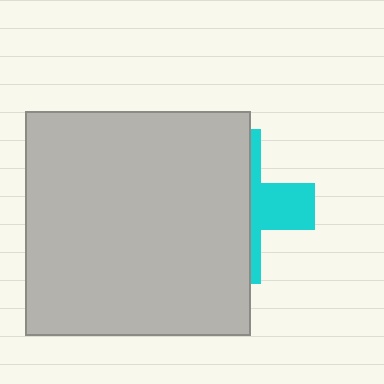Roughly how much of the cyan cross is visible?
A small part of it is visible (roughly 33%).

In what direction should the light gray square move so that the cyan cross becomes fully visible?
The light gray square should move left. That is the shortest direction to clear the overlap and leave the cyan cross fully visible.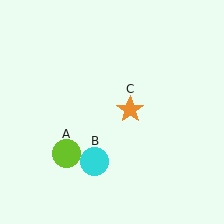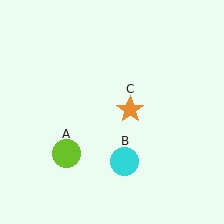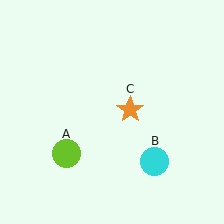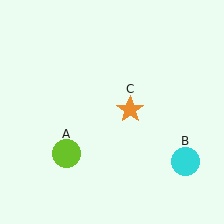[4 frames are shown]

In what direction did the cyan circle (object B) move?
The cyan circle (object B) moved right.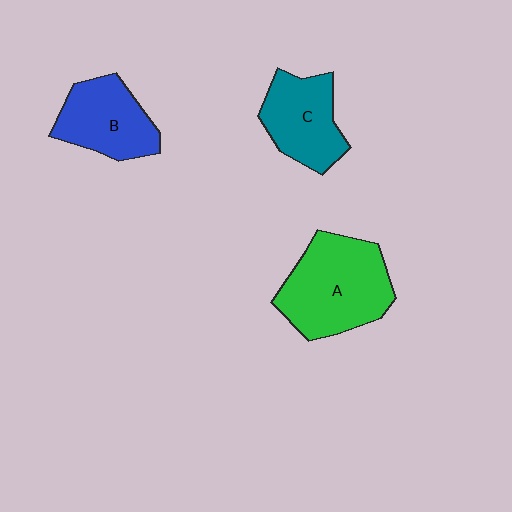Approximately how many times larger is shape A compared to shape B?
Approximately 1.4 times.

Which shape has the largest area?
Shape A (green).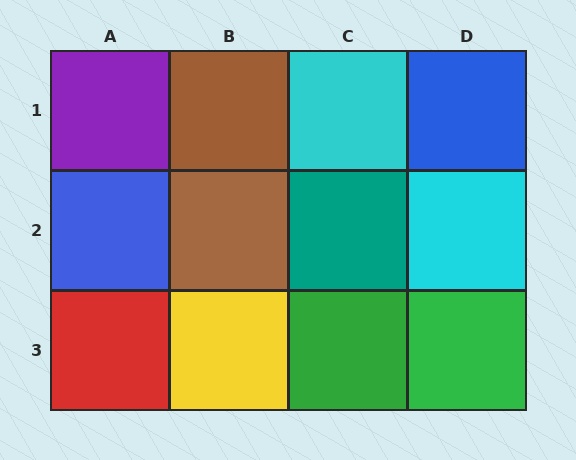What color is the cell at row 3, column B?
Yellow.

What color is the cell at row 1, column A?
Purple.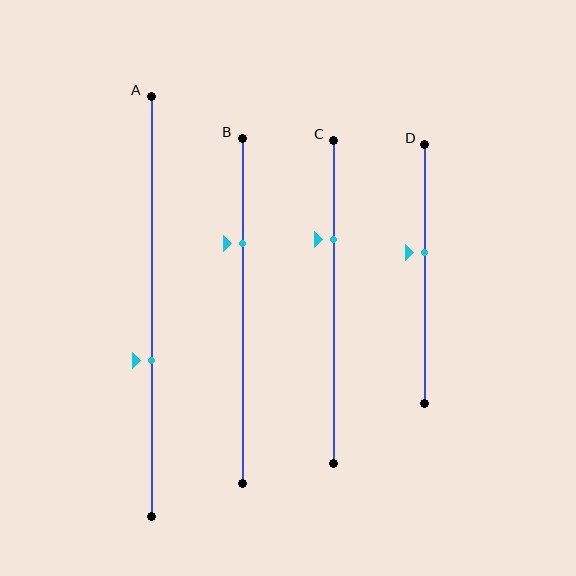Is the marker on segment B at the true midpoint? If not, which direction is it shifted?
No, the marker on segment B is shifted upward by about 20% of the segment length.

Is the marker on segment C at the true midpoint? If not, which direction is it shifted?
No, the marker on segment C is shifted upward by about 19% of the segment length.